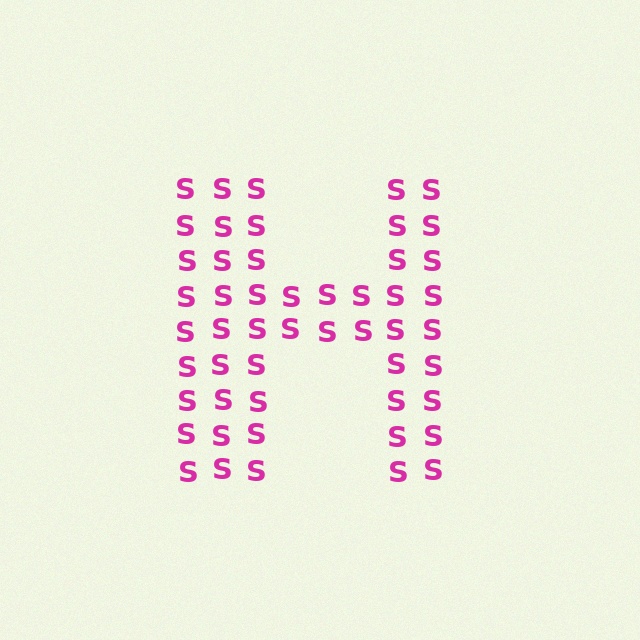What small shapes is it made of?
It is made of small letter S's.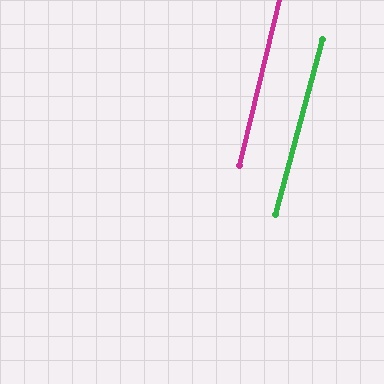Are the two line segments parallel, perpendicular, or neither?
Parallel — their directions differ by only 1.5°.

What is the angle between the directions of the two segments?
Approximately 1 degree.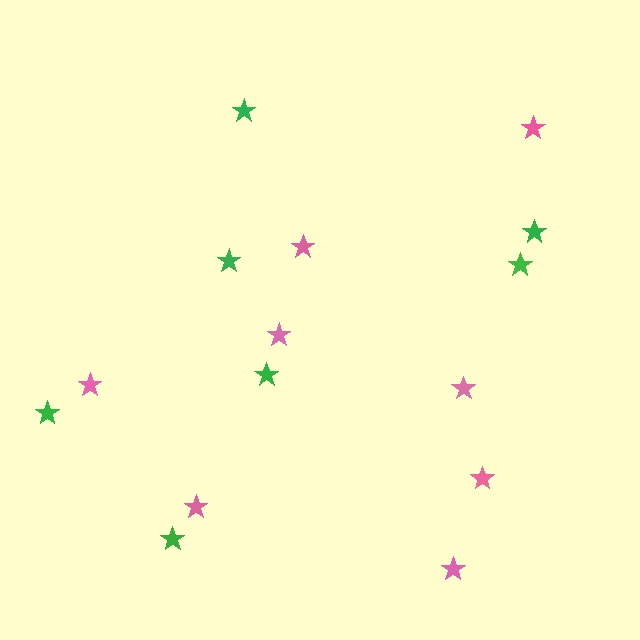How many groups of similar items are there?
There are 2 groups: one group of green stars (7) and one group of pink stars (8).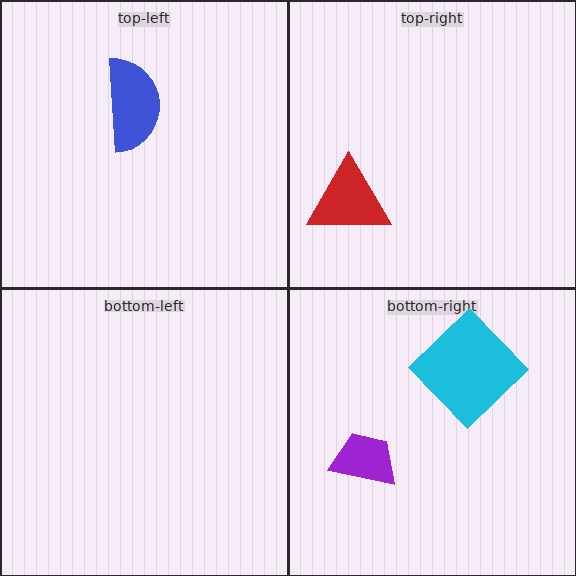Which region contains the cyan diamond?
The bottom-right region.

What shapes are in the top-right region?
The red triangle.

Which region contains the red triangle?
The top-right region.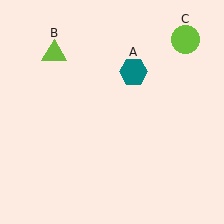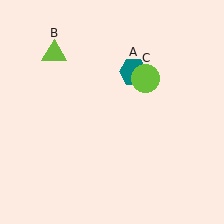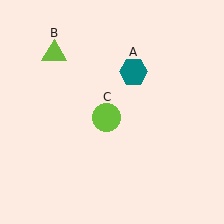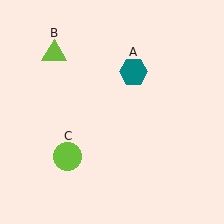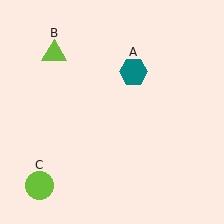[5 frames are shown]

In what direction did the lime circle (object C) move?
The lime circle (object C) moved down and to the left.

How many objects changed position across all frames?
1 object changed position: lime circle (object C).